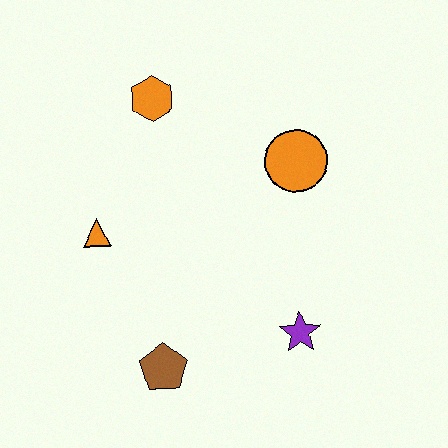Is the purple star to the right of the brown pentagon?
Yes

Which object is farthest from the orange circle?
The brown pentagon is farthest from the orange circle.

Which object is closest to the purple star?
The brown pentagon is closest to the purple star.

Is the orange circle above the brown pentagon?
Yes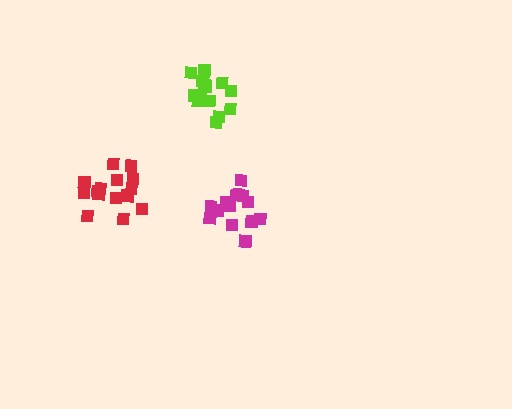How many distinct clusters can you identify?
There are 3 distinct clusters.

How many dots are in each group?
Group 1: 15 dots, Group 2: 14 dots, Group 3: 14 dots (43 total).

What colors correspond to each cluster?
The clusters are colored: red, magenta, lime.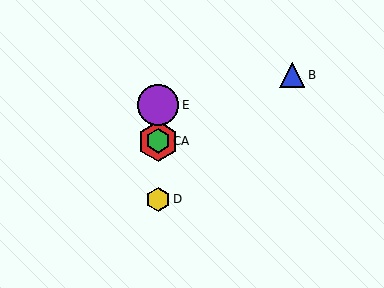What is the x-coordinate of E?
Object E is at x≈158.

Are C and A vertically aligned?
Yes, both are at x≈158.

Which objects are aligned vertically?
Objects A, C, D, E are aligned vertically.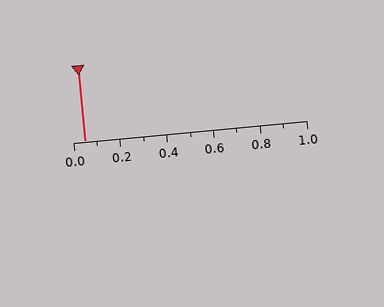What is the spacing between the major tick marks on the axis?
The major ticks are spaced 0.2 apart.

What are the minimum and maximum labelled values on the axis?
The axis runs from 0.0 to 1.0.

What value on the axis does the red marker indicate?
The marker indicates approximately 0.05.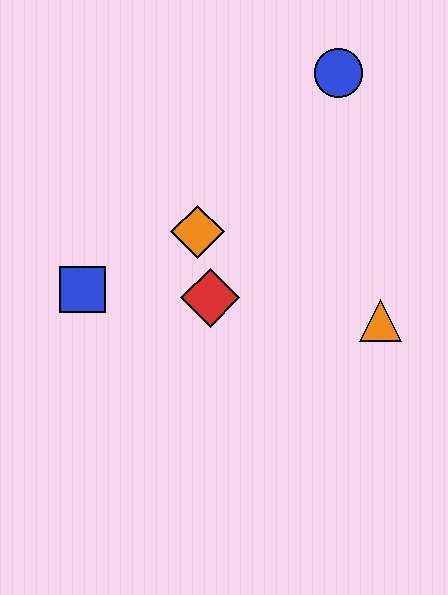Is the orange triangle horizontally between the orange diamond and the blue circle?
No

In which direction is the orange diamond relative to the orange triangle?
The orange diamond is to the left of the orange triangle.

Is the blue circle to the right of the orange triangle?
No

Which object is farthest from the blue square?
The blue circle is farthest from the blue square.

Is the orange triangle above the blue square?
No